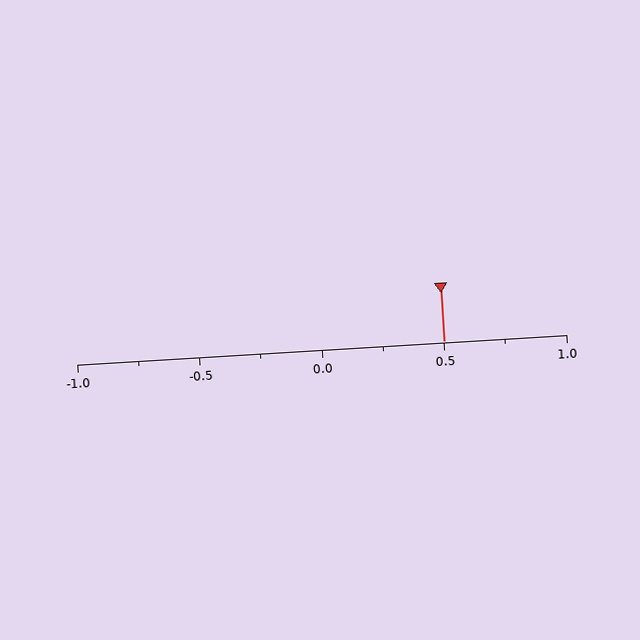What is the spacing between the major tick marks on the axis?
The major ticks are spaced 0.5 apart.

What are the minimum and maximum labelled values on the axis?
The axis runs from -1.0 to 1.0.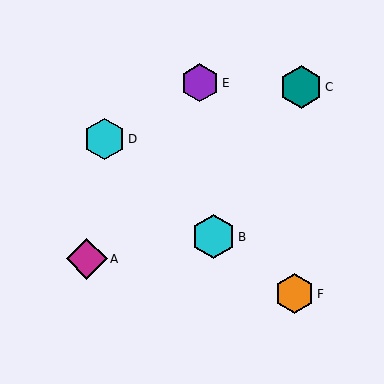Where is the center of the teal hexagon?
The center of the teal hexagon is at (301, 87).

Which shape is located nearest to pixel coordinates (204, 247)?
The cyan hexagon (labeled B) at (213, 237) is nearest to that location.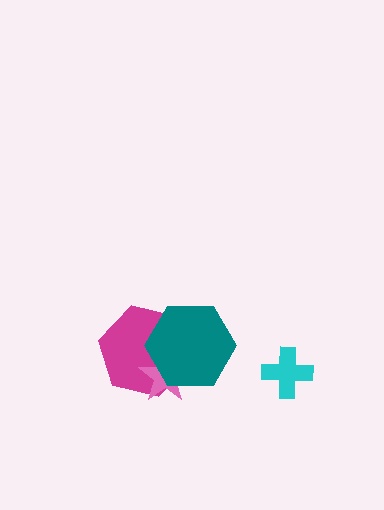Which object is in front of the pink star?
The teal hexagon is in front of the pink star.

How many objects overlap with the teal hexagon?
2 objects overlap with the teal hexagon.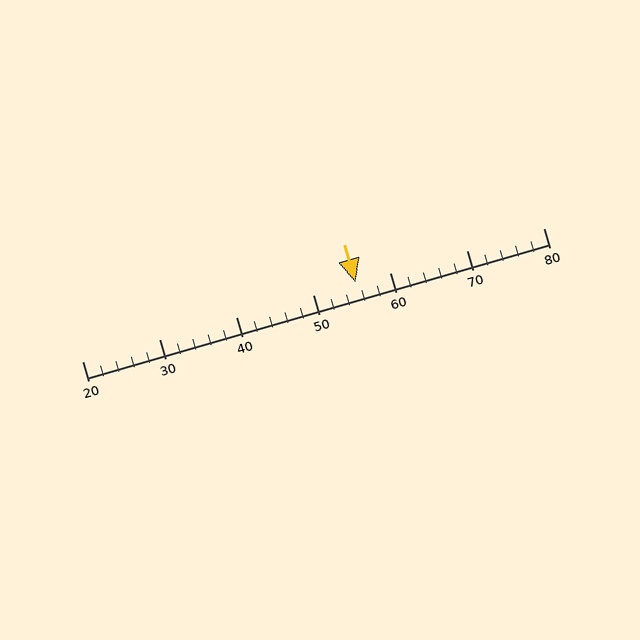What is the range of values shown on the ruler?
The ruler shows values from 20 to 80.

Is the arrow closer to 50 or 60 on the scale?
The arrow is closer to 60.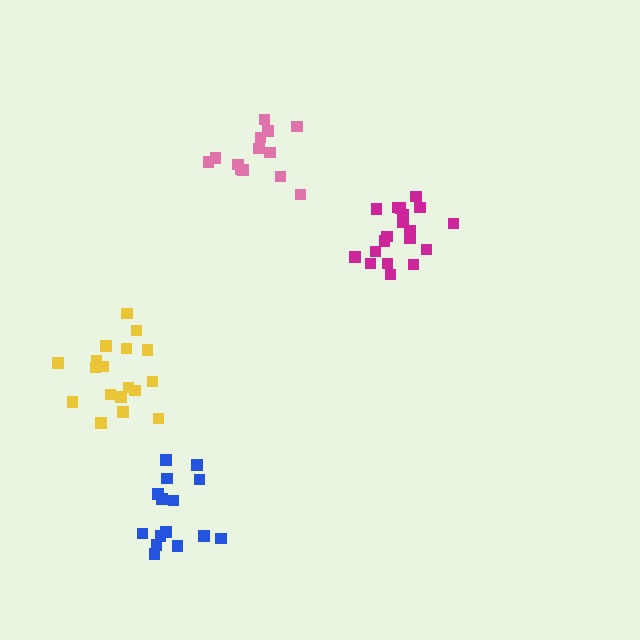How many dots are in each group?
Group 1: 13 dots, Group 2: 18 dots, Group 3: 19 dots, Group 4: 15 dots (65 total).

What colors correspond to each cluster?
The clusters are colored: pink, yellow, magenta, blue.